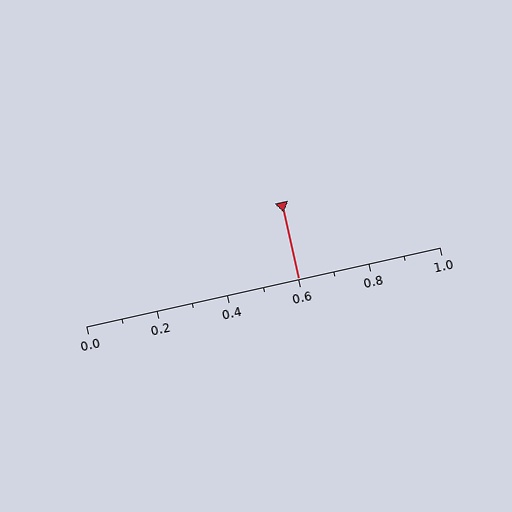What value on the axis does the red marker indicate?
The marker indicates approximately 0.6.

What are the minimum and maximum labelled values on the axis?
The axis runs from 0.0 to 1.0.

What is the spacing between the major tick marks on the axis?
The major ticks are spaced 0.2 apart.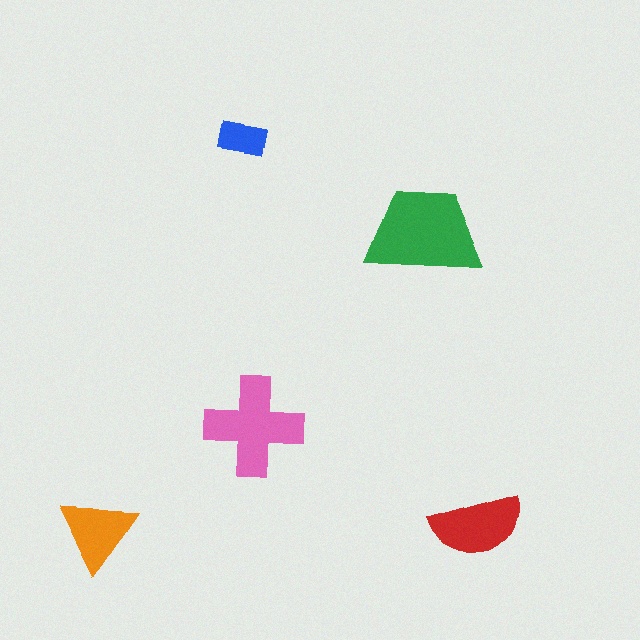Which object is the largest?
The green trapezoid.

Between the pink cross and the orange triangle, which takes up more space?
The pink cross.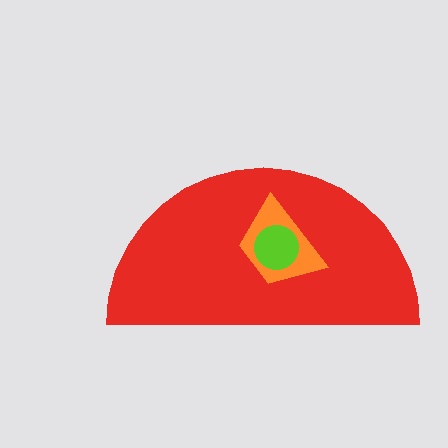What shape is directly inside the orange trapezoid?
The lime circle.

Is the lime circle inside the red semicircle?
Yes.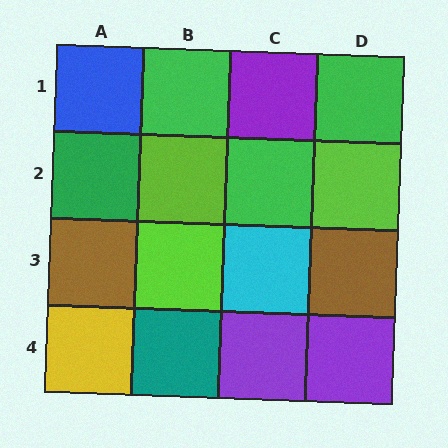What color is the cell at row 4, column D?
Purple.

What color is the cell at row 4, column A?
Yellow.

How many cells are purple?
3 cells are purple.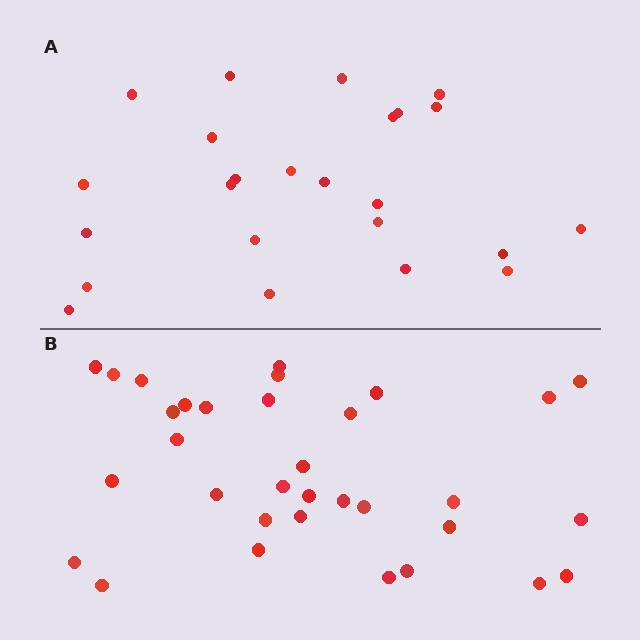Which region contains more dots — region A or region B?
Region B (the bottom region) has more dots.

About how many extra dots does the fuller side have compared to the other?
Region B has roughly 8 or so more dots than region A.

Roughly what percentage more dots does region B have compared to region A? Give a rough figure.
About 40% more.